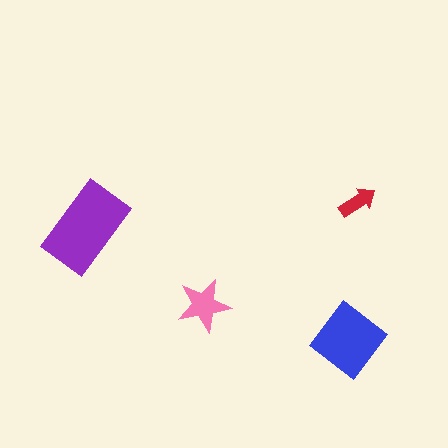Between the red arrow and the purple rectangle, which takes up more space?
The purple rectangle.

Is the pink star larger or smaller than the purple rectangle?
Smaller.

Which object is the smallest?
The red arrow.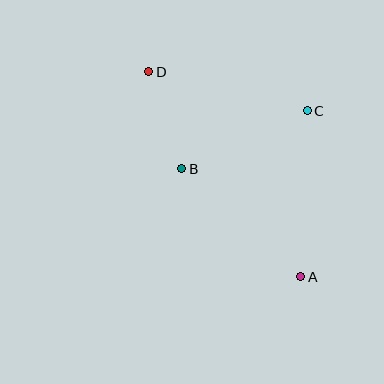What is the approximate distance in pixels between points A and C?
The distance between A and C is approximately 166 pixels.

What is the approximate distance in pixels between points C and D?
The distance between C and D is approximately 163 pixels.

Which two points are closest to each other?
Points B and D are closest to each other.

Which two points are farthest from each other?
Points A and D are farthest from each other.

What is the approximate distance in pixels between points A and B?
The distance between A and B is approximately 161 pixels.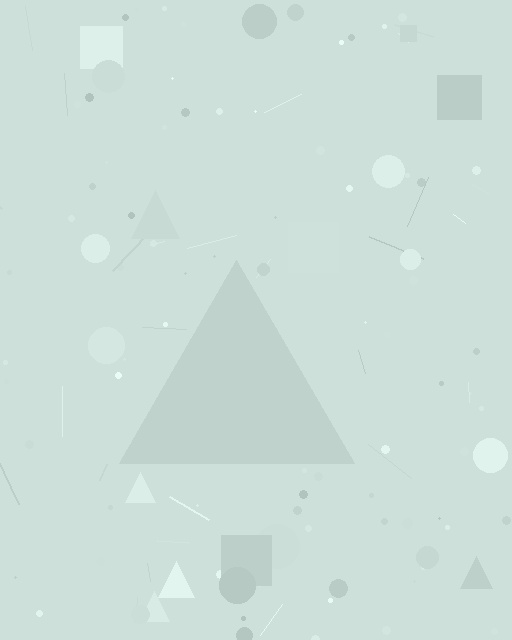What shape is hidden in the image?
A triangle is hidden in the image.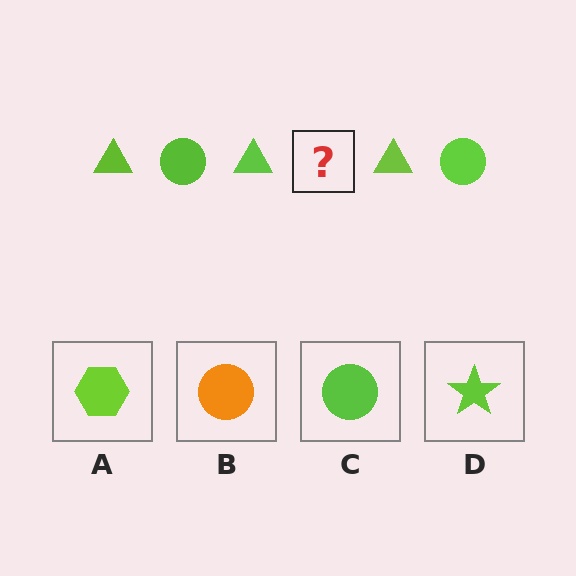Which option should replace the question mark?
Option C.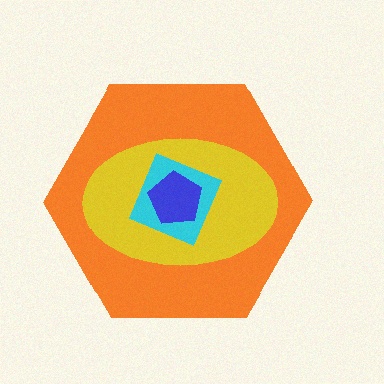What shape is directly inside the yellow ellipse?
The cyan diamond.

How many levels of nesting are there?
4.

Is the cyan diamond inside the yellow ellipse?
Yes.